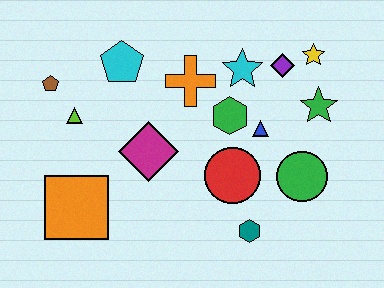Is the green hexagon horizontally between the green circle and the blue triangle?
No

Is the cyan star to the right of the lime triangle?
Yes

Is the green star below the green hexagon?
No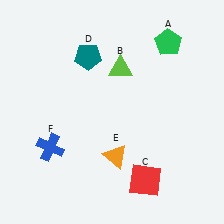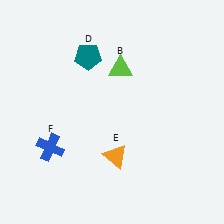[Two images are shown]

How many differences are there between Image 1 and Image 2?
There are 2 differences between the two images.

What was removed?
The red square (C), the green pentagon (A) were removed in Image 2.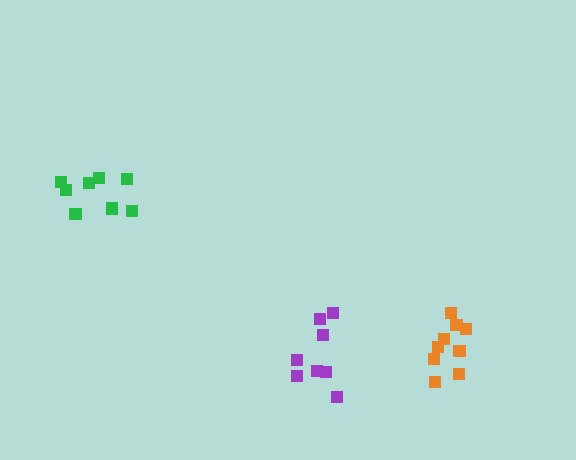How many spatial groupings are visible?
There are 3 spatial groupings.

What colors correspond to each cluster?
The clusters are colored: orange, purple, green.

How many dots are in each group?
Group 1: 10 dots, Group 2: 8 dots, Group 3: 8 dots (26 total).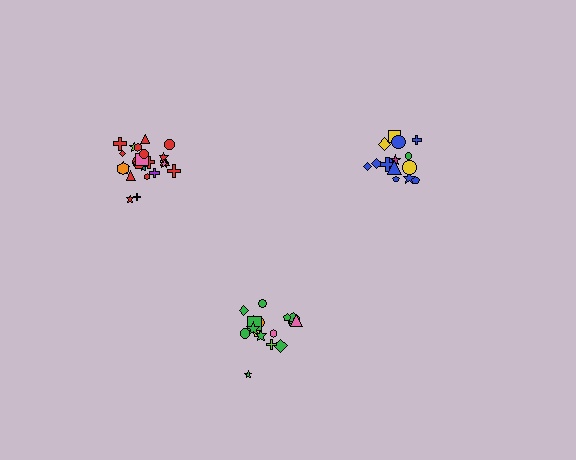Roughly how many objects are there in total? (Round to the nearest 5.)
Roughly 60 objects in total.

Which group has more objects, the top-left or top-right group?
The top-left group.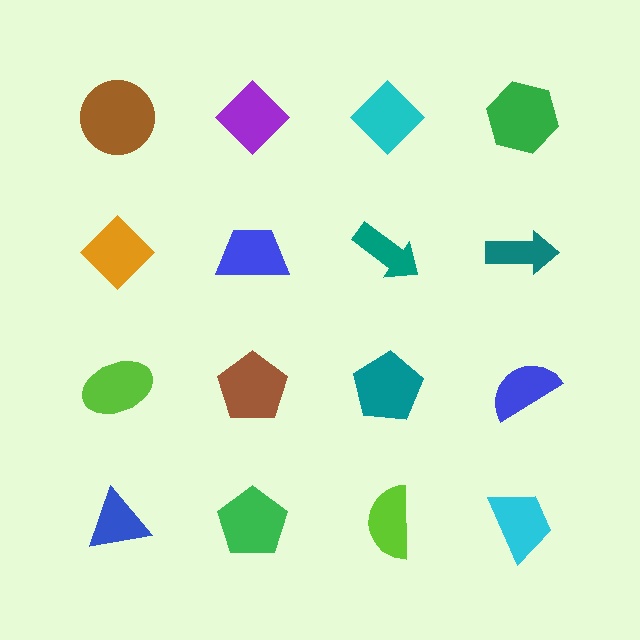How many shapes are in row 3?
4 shapes.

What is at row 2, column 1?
An orange diamond.